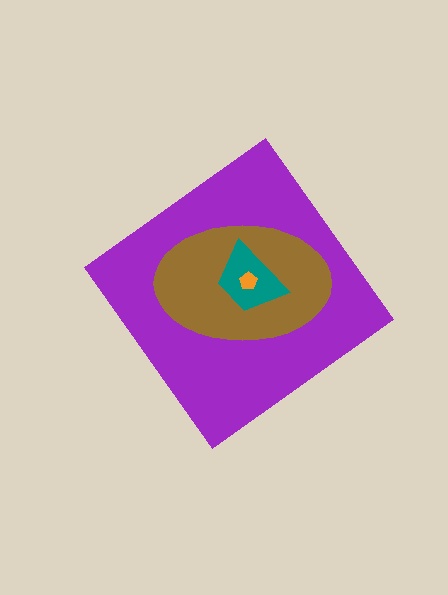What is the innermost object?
The orange pentagon.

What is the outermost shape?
The purple diamond.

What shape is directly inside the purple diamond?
The brown ellipse.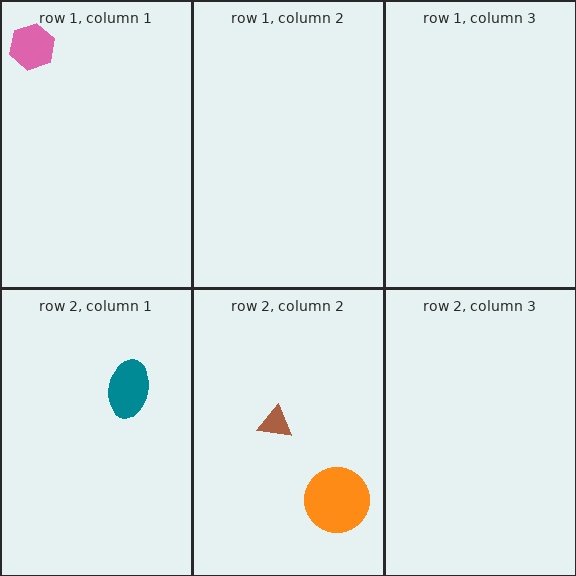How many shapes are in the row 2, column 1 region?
1.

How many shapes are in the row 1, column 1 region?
1.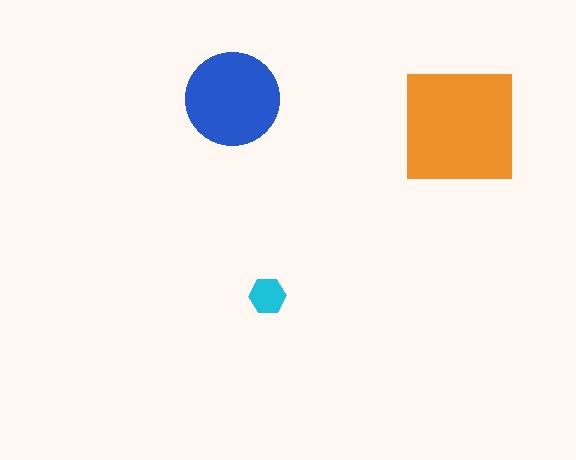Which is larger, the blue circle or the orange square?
The orange square.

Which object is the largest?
The orange square.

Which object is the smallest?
The cyan hexagon.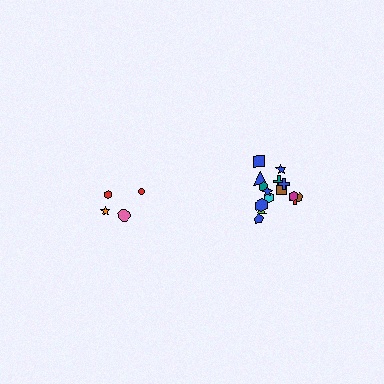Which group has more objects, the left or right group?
The right group.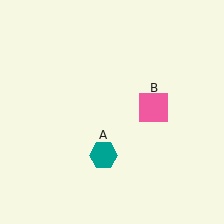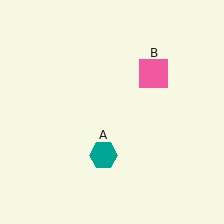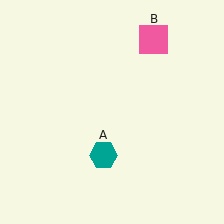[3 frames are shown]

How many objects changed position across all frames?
1 object changed position: pink square (object B).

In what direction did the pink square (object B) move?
The pink square (object B) moved up.